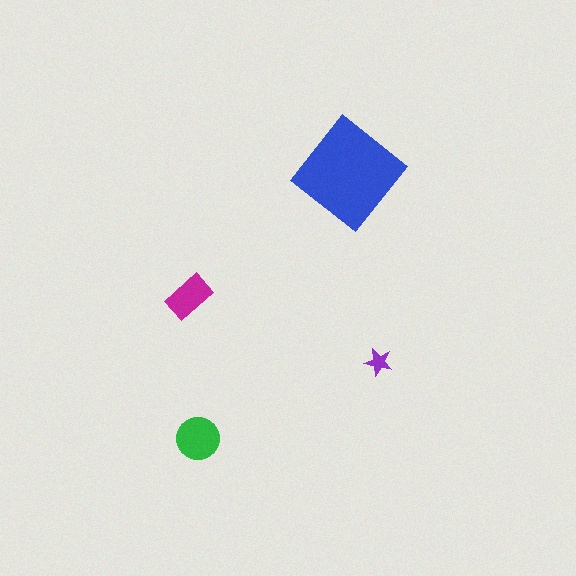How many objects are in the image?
There are 4 objects in the image.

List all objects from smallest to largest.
The purple star, the magenta rectangle, the green circle, the blue diamond.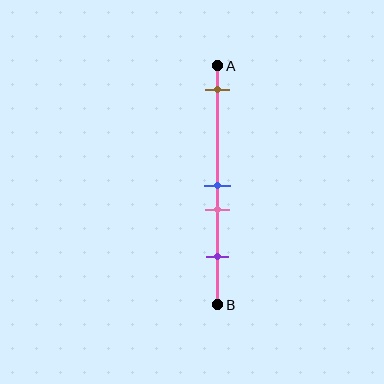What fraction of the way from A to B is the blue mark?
The blue mark is approximately 50% (0.5) of the way from A to B.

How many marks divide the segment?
There are 4 marks dividing the segment.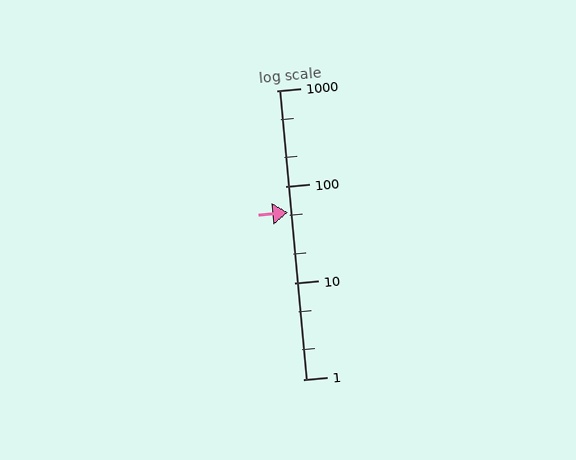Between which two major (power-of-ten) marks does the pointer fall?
The pointer is between 10 and 100.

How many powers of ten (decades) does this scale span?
The scale spans 3 decades, from 1 to 1000.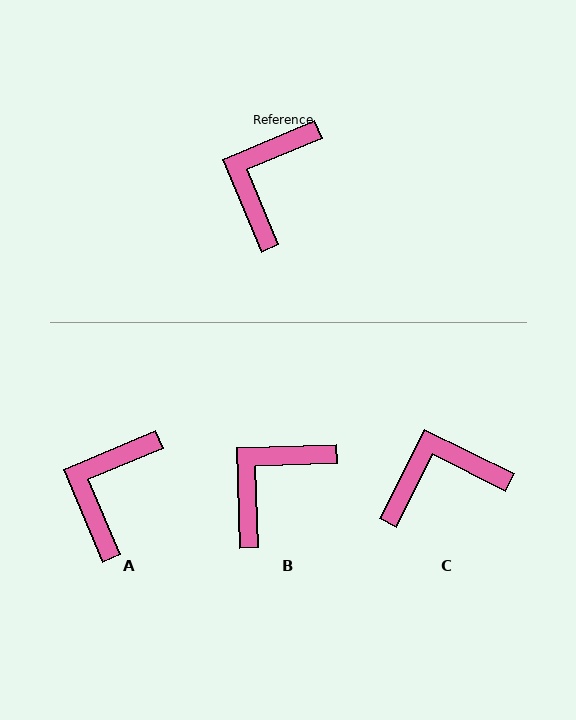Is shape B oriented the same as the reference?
No, it is off by about 21 degrees.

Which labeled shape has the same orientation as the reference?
A.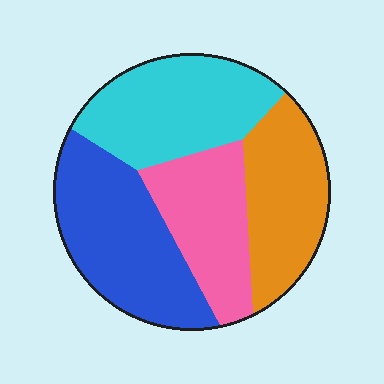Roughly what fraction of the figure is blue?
Blue takes up about one third (1/3) of the figure.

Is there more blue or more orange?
Blue.